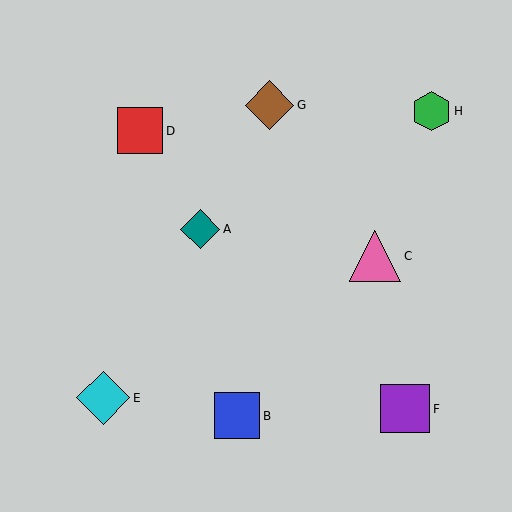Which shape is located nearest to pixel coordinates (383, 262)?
The pink triangle (labeled C) at (375, 256) is nearest to that location.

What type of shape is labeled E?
Shape E is a cyan diamond.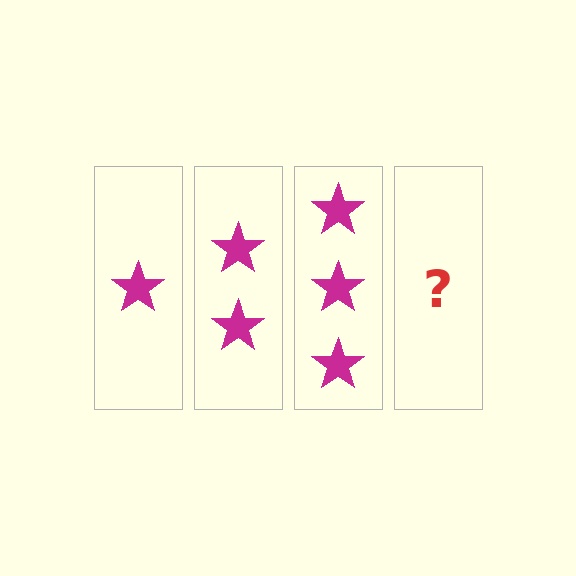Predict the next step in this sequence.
The next step is 4 stars.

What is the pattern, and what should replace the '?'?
The pattern is that each step adds one more star. The '?' should be 4 stars.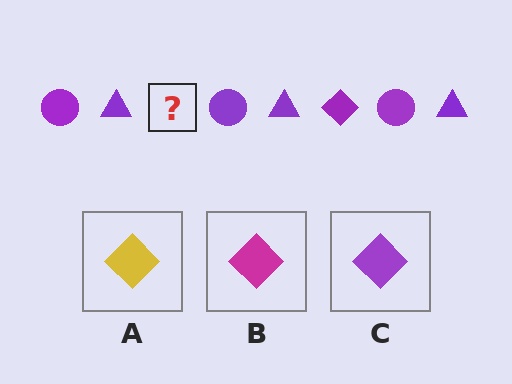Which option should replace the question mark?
Option C.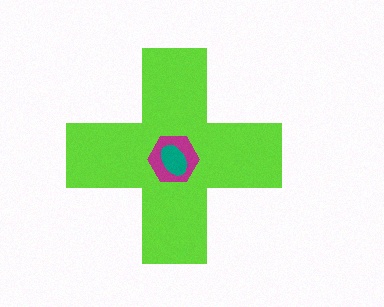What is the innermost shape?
The teal ellipse.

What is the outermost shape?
The lime cross.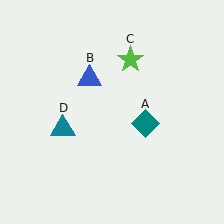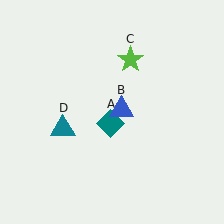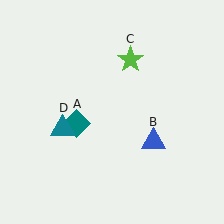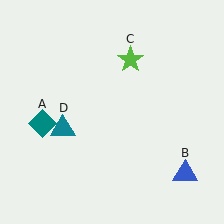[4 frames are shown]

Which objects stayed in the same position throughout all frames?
Lime star (object C) and teal triangle (object D) remained stationary.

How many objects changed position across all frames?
2 objects changed position: teal diamond (object A), blue triangle (object B).